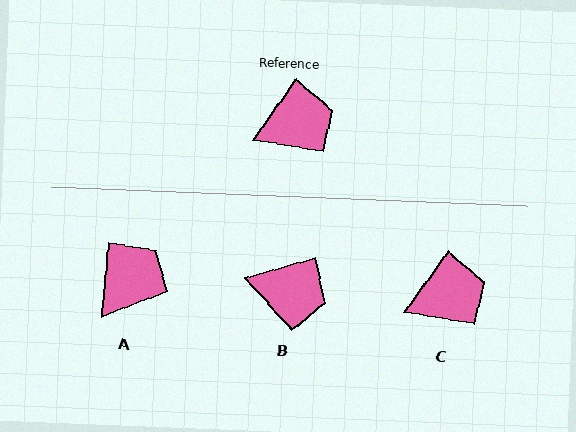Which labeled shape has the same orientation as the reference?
C.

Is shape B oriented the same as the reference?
No, it is off by about 38 degrees.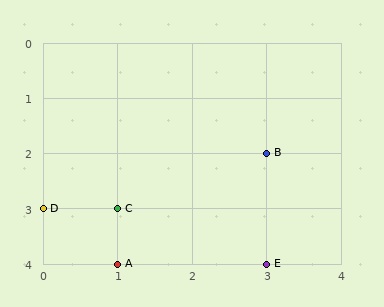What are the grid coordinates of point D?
Point D is at grid coordinates (0, 3).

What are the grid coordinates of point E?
Point E is at grid coordinates (3, 4).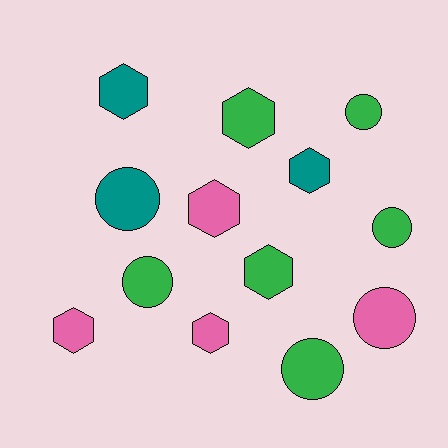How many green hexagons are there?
There are 2 green hexagons.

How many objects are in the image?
There are 13 objects.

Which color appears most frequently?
Green, with 6 objects.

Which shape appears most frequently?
Hexagon, with 7 objects.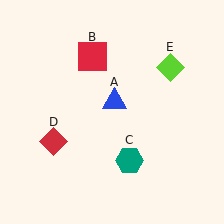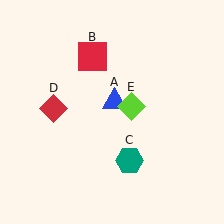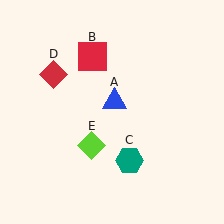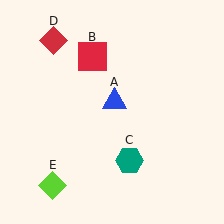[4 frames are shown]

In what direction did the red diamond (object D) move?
The red diamond (object D) moved up.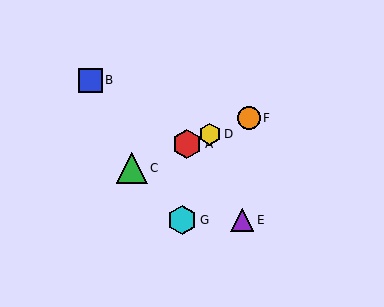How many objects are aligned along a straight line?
4 objects (A, C, D, F) are aligned along a straight line.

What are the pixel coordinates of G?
Object G is at (182, 220).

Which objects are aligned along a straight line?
Objects A, C, D, F are aligned along a straight line.